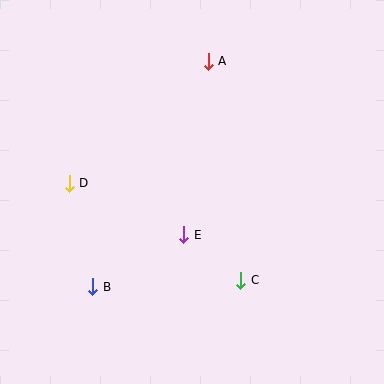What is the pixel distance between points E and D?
The distance between E and D is 126 pixels.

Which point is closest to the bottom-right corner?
Point C is closest to the bottom-right corner.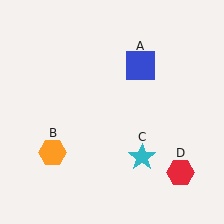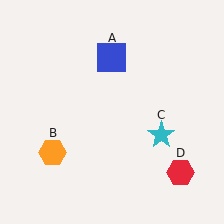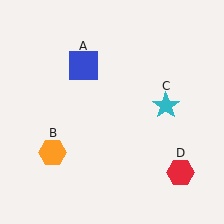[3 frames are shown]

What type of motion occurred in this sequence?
The blue square (object A), cyan star (object C) rotated counterclockwise around the center of the scene.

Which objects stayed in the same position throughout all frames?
Orange hexagon (object B) and red hexagon (object D) remained stationary.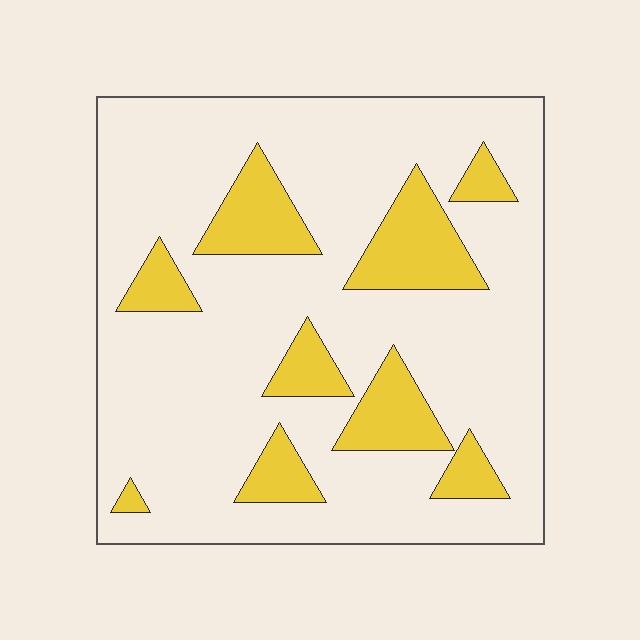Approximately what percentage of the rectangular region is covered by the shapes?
Approximately 20%.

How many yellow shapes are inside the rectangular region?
9.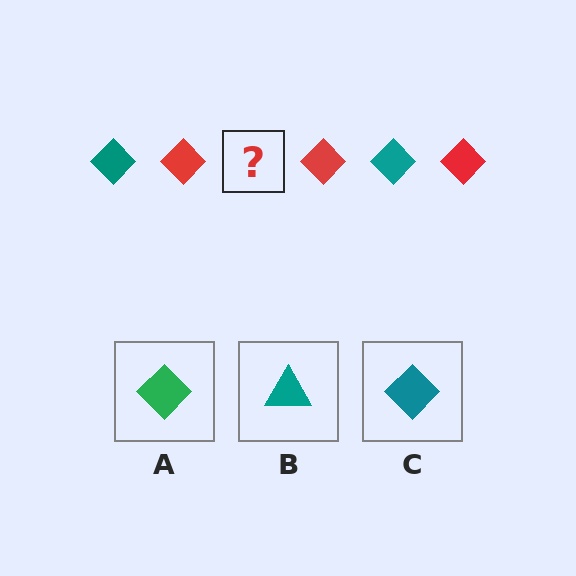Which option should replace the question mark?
Option C.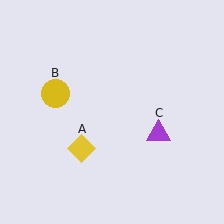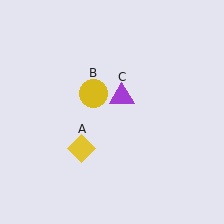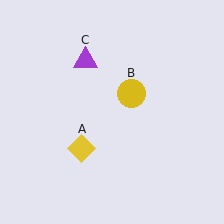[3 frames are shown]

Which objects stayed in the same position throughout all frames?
Yellow diamond (object A) remained stationary.